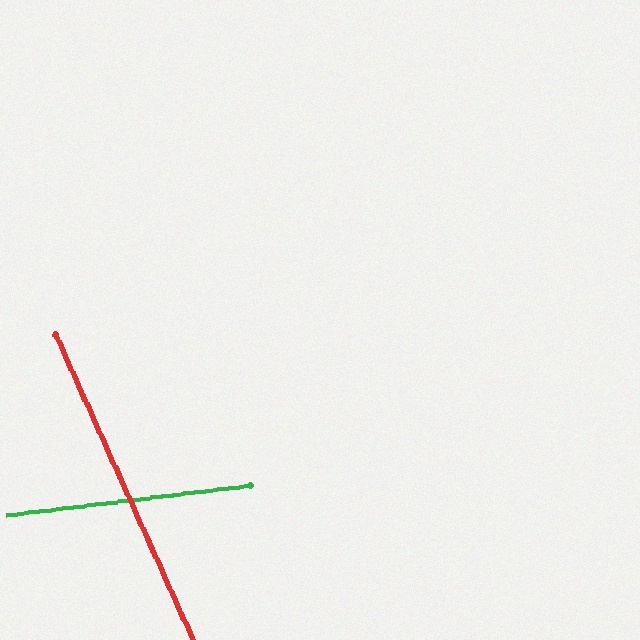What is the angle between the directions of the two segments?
Approximately 73 degrees.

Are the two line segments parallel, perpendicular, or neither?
Neither parallel nor perpendicular — they differ by about 73°.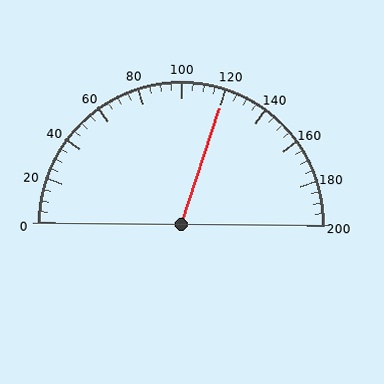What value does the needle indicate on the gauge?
The needle indicates approximately 120.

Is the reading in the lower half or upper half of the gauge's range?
The reading is in the upper half of the range (0 to 200).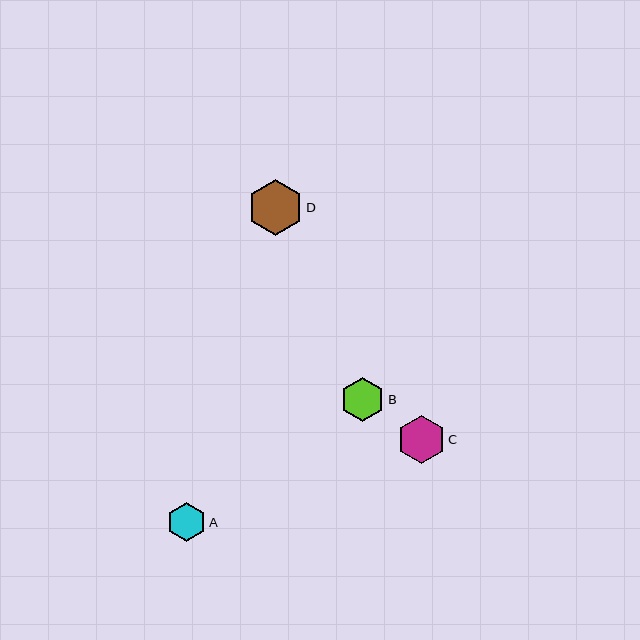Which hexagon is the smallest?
Hexagon A is the smallest with a size of approximately 39 pixels.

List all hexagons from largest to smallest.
From largest to smallest: D, C, B, A.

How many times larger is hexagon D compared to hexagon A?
Hexagon D is approximately 1.4 times the size of hexagon A.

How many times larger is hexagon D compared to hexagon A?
Hexagon D is approximately 1.4 times the size of hexagon A.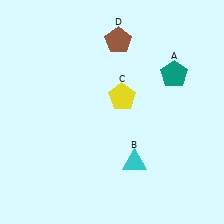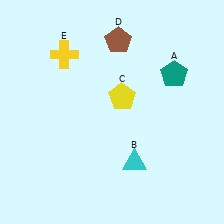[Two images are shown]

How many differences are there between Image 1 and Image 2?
There is 1 difference between the two images.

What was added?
A yellow cross (E) was added in Image 2.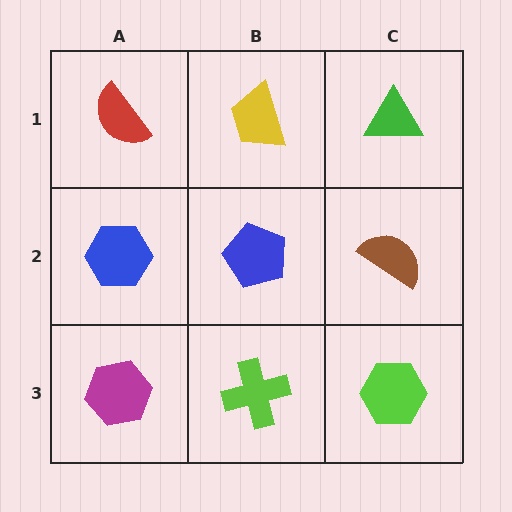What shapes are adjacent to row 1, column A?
A blue hexagon (row 2, column A), a yellow trapezoid (row 1, column B).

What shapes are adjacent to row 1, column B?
A blue pentagon (row 2, column B), a red semicircle (row 1, column A), a green triangle (row 1, column C).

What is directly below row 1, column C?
A brown semicircle.